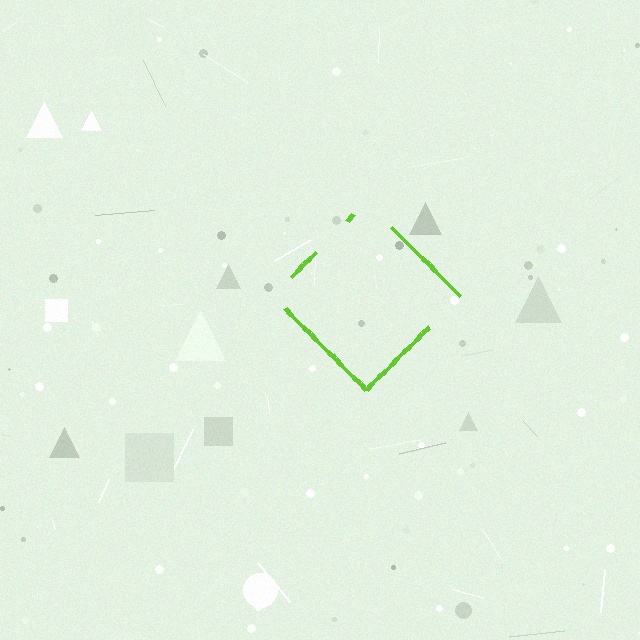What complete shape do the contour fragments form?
The contour fragments form a diamond.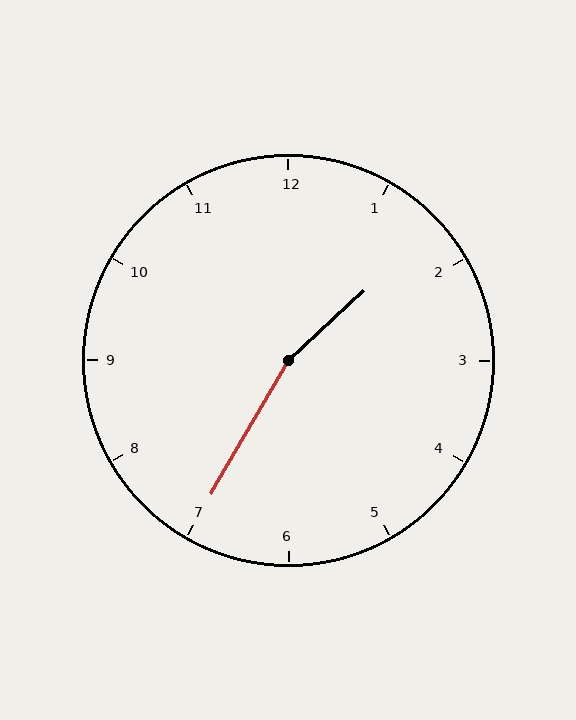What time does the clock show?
1:35.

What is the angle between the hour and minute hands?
Approximately 162 degrees.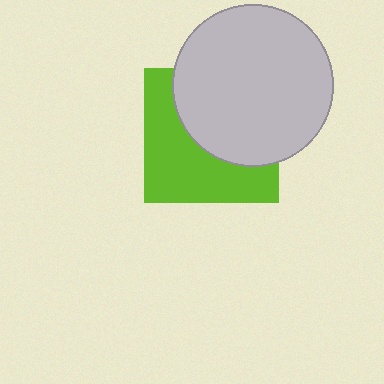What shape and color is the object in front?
The object in front is a light gray circle.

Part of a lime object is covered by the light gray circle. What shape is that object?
It is a square.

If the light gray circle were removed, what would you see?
You would see the complete lime square.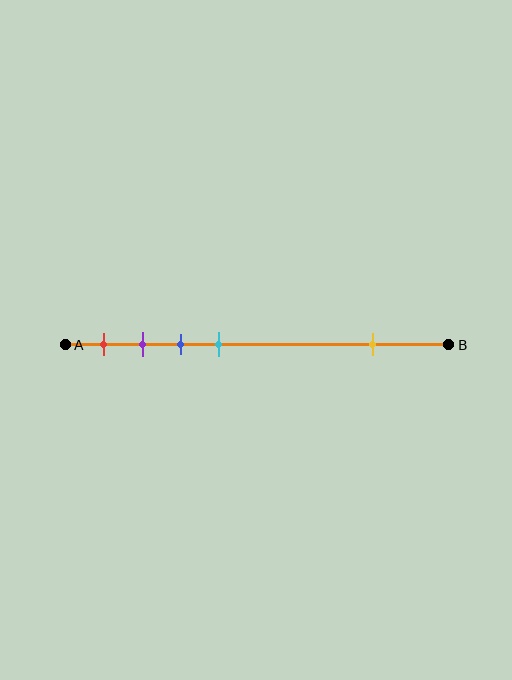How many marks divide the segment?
There are 5 marks dividing the segment.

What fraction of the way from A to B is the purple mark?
The purple mark is approximately 20% (0.2) of the way from A to B.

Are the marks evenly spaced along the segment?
No, the marks are not evenly spaced.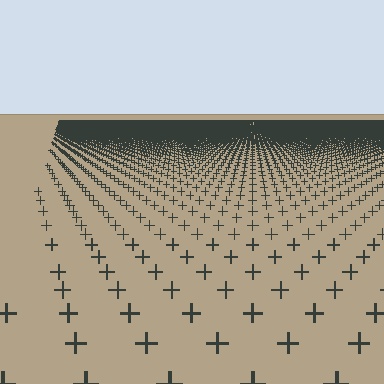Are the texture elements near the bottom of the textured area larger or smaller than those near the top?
Larger. Near the bottom, elements are closer to the viewer and appear at a bigger on-screen size.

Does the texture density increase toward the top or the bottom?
Density increases toward the top.